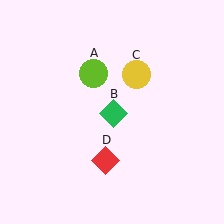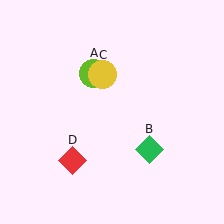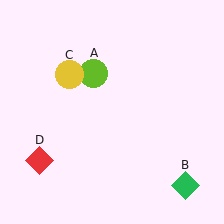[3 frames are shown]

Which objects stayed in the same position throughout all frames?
Lime circle (object A) remained stationary.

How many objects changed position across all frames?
3 objects changed position: green diamond (object B), yellow circle (object C), red diamond (object D).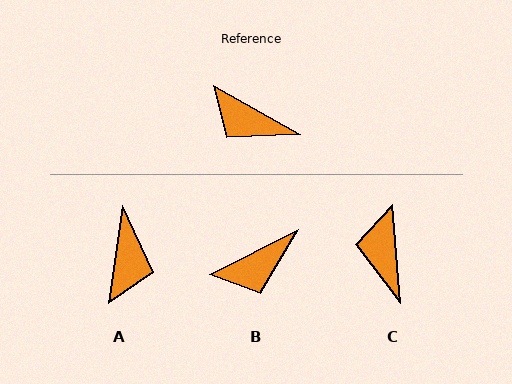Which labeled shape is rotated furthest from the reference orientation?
A, about 111 degrees away.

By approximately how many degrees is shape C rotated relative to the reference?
Approximately 56 degrees clockwise.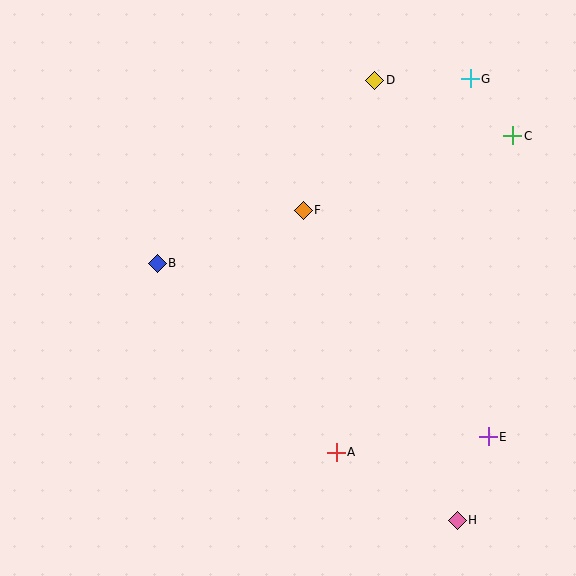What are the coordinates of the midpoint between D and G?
The midpoint between D and G is at (422, 79).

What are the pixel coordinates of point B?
Point B is at (157, 263).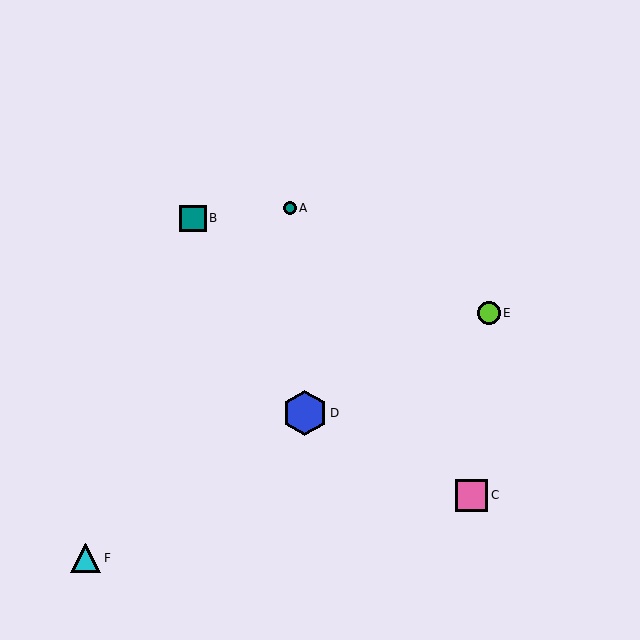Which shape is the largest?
The blue hexagon (labeled D) is the largest.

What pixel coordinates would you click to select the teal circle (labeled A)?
Click at (290, 208) to select the teal circle A.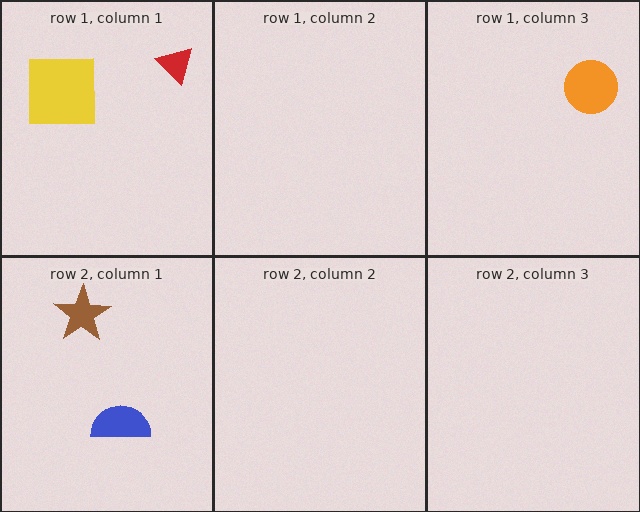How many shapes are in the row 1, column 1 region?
2.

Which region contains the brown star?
The row 2, column 1 region.